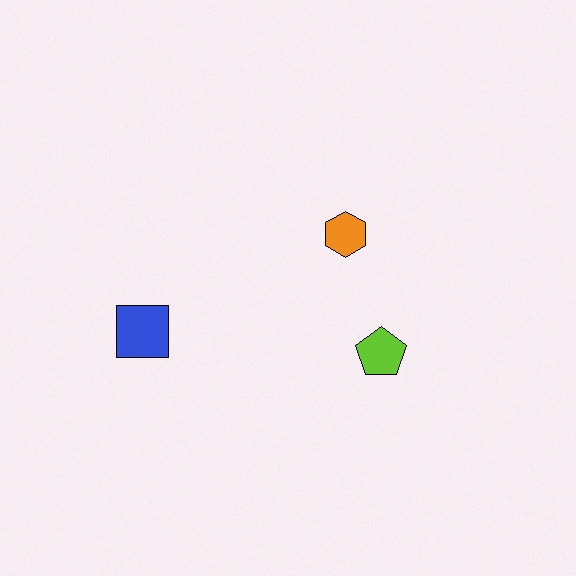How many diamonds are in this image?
There are no diamonds.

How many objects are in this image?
There are 3 objects.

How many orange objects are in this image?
There is 1 orange object.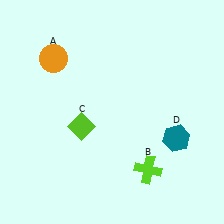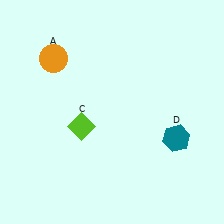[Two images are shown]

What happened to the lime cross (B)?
The lime cross (B) was removed in Image 2. It was in the bottom-right area of Image 1.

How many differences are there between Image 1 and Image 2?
There is 1 difference between the two images.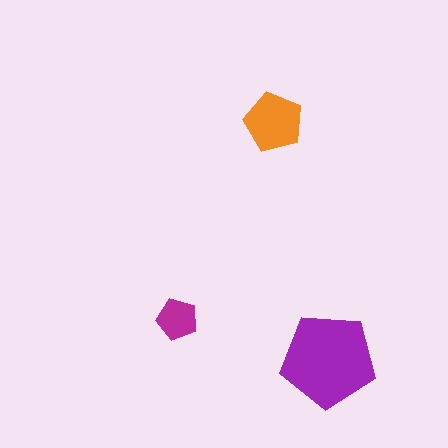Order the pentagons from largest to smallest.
the purple one, the orange one, the magenta one.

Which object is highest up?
The orange pentagon is topmost.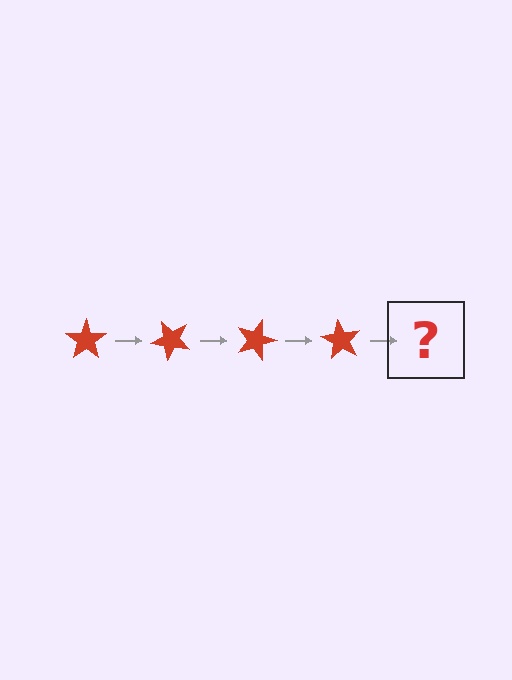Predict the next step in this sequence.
The next step is a red star rotated 180 degrees.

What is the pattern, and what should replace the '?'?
The pattern is that the star rotates 45 degrees each step. The '?' should be a red star rotated 180 degrees.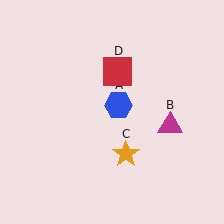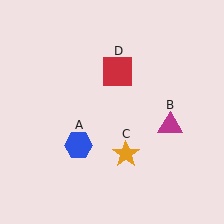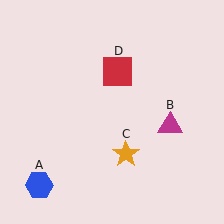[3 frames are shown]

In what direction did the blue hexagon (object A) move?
The blue hexagon (object A) moved down and to the left.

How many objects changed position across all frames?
1 object changed position: blue hexagon (object A).